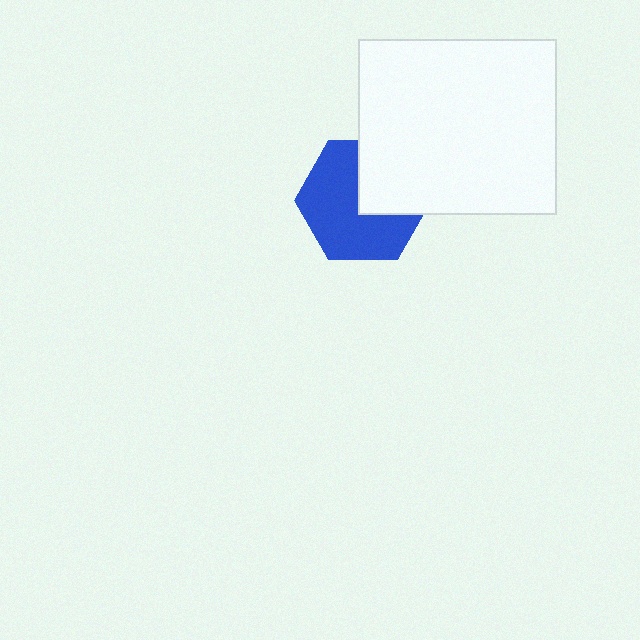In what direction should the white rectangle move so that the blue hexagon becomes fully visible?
The white rectangle should move toward the upper-right. That is the shortest direction to clear the overlap and leave the blue hexagon fully visible.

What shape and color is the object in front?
The object in front is a white rectangle.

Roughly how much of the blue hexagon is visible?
About half of it is visible (roughly 63%).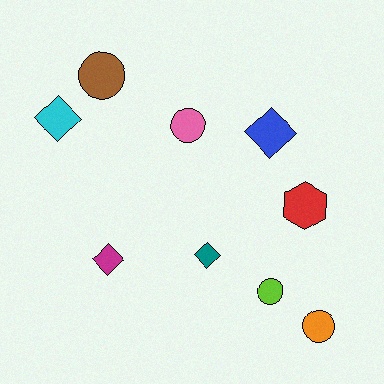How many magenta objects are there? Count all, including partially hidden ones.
There is 1 magenta object.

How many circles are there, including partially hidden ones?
There are 4 circles.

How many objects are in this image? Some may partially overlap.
There are 9 objects.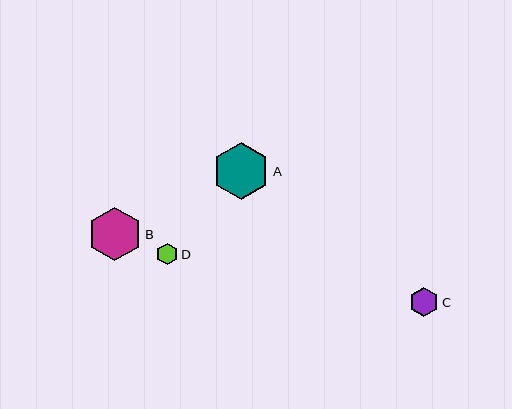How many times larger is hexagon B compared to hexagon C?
Hexagon B is approximately 1.8 times the size of hexagon C.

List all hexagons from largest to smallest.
From largest to smallest: A, B, C, D.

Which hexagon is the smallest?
Hexagon D is the smallest with a size of approximately 22 pixels.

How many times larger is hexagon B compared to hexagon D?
Hexagon B is approximately 2.5 times the size of hexagon D.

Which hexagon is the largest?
Hexagon A is the largest with a size of approximately 57 pixels.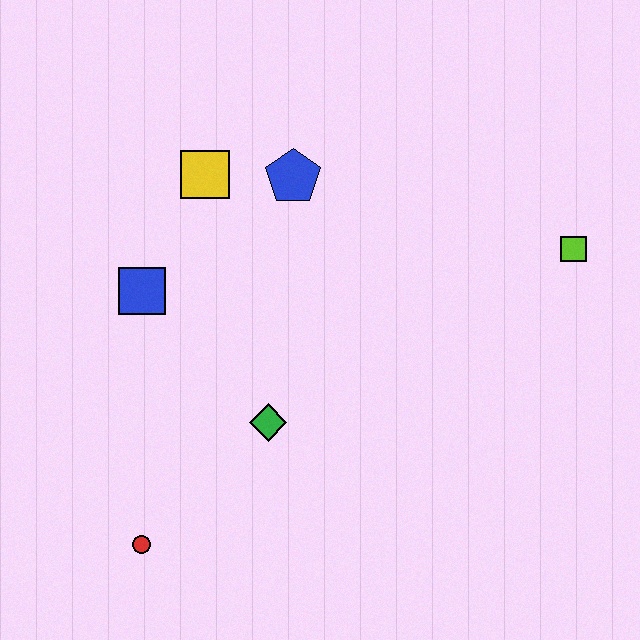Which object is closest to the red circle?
The green diamond is closest to the red circle.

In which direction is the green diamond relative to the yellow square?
The green diamond is below the yellow square.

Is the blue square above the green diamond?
Yes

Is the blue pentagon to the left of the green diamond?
No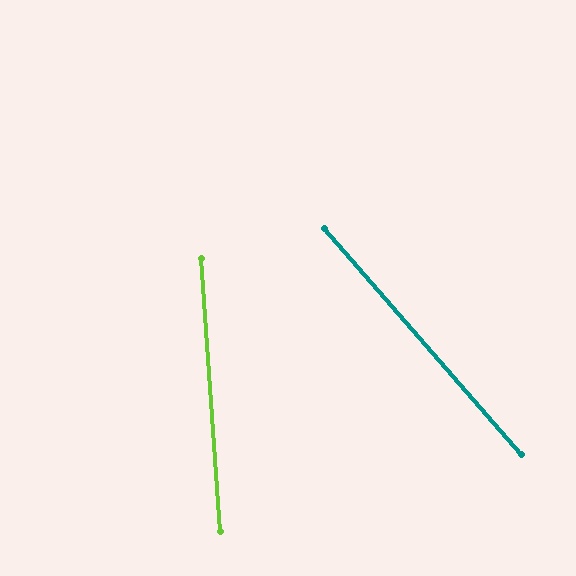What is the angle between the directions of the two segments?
Approximately 37 degrees.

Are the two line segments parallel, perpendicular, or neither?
Neither parallel nor perpendicular — they differ by about 37°.